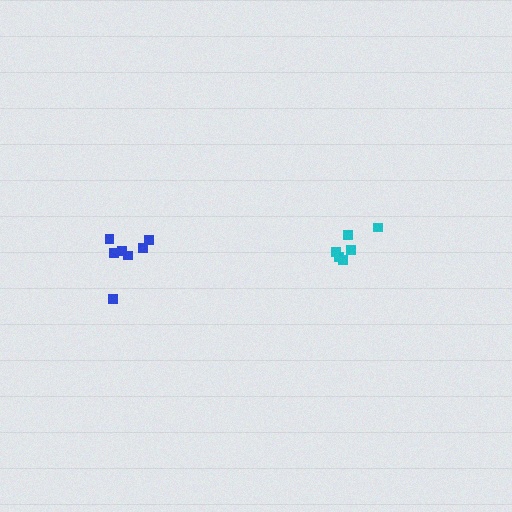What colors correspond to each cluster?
The clusters are colored: cyan, blue.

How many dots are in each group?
Group 1: 6 dots, Group 2: 7 dots (13 total).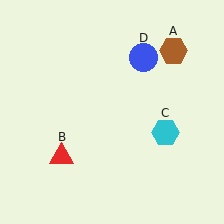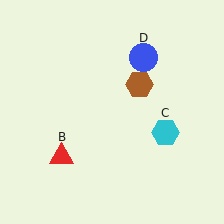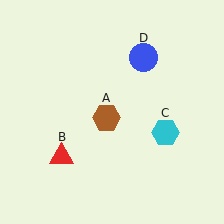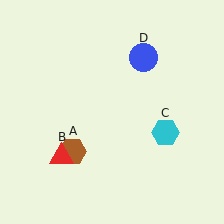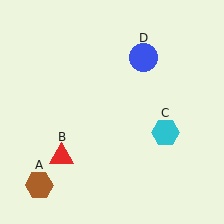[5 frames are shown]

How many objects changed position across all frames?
1 object changed position: brown hexagon (object A).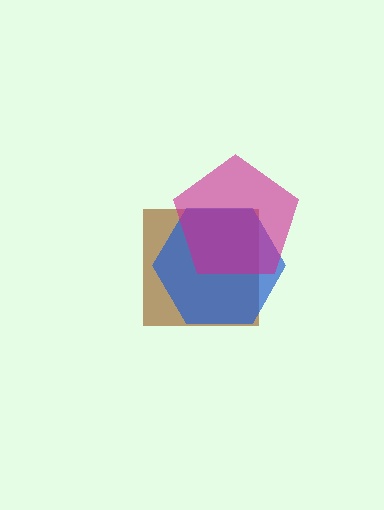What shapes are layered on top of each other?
The layered shapes are: a brown square, a blue hexagon, a magenta pentagon.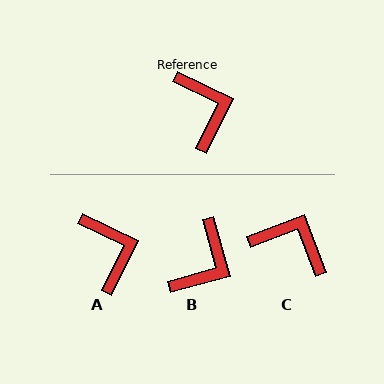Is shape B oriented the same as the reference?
No, it is off by about 49 degrees.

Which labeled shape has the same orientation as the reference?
A.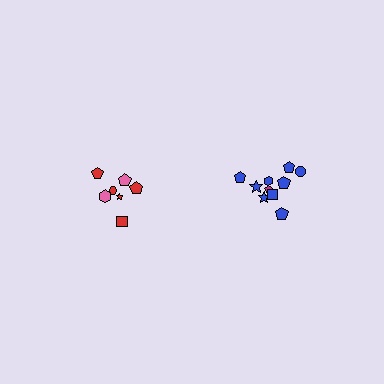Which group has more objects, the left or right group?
The right group.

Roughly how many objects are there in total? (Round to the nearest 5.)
Roughly 15 objects in total.